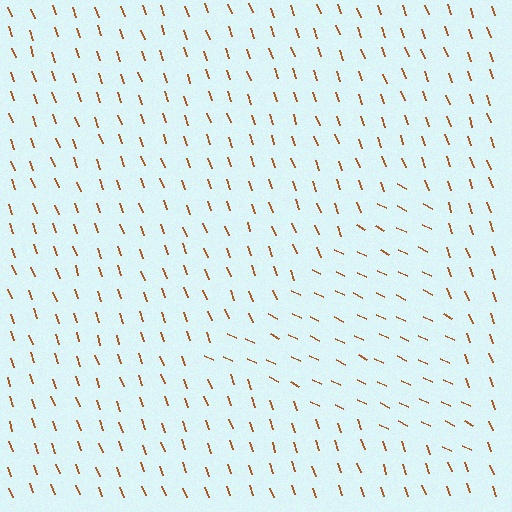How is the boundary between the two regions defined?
The boundary is defined purely by a change in line orientation (approximately 45 degrees difference). All lines are the same color and thickness.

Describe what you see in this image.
The image is filled with small brown line segments. A triangle region in the image has lines oriented differently from the surrounding lines, creating a visible texture boundary.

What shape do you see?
I see a triangle.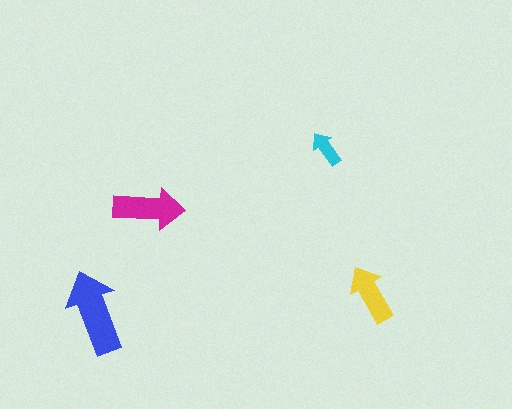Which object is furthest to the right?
The yellow arrow is rightmost.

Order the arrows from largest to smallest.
the blue one, the magenta one, the yellow one, the cyan one.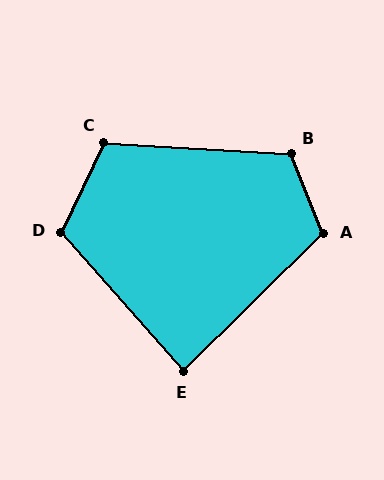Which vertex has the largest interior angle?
B, at approximately 115 degrees.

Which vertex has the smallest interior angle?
E, at approximately 87 degrees.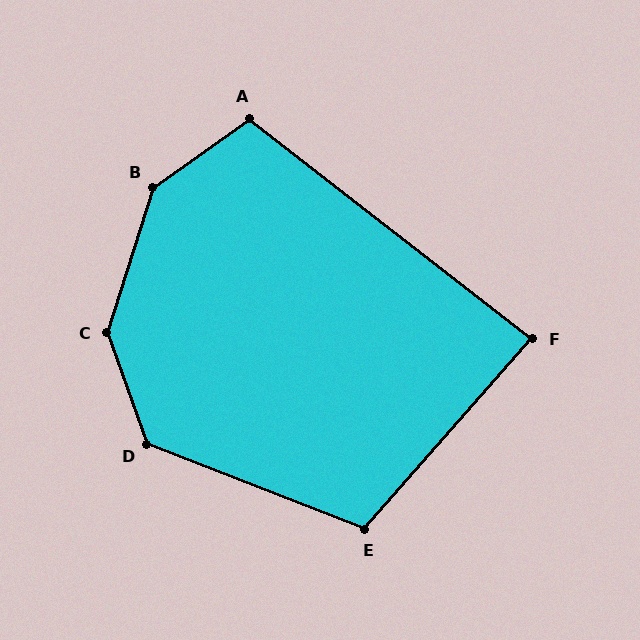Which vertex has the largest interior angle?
C, at approximately 143 degrees.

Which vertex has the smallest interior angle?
F, at approximately 86 degrees.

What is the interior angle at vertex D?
Approximately 131 degrees (obtuse).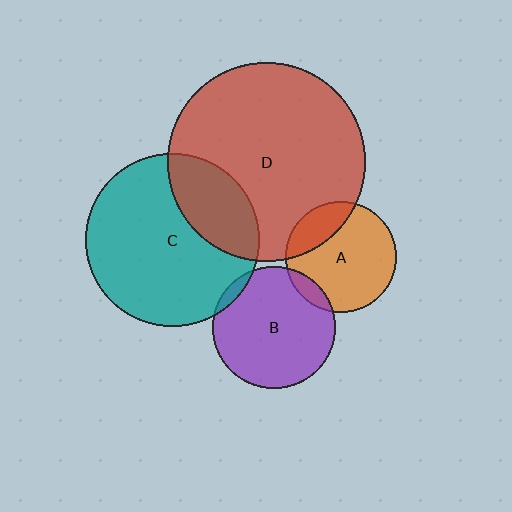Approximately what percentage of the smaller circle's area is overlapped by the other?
Approximately 10%.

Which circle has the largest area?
Circle D (red).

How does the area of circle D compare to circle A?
Approximately 3.2 times.